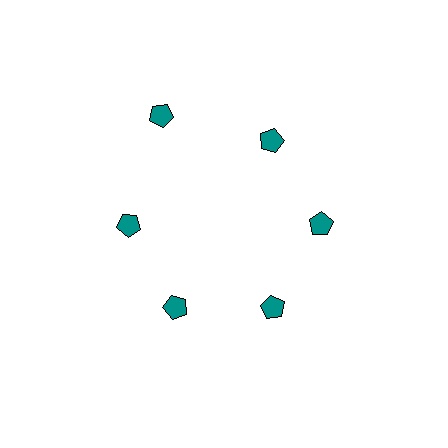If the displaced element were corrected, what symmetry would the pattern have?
It would have 6-fold rotational symmetry — the pattern would map onto itself every 60 degrees.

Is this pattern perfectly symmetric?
No. The 6 teal pentagons are arranged in a ring, but one element near the 11 o'clock position is pushed outward from the center, breaking the 6-fold rotational symmetry.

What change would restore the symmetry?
The symmetry would be restored by moving it inward, back onto the ring so that all 6 pentagons sit at equal angles and equal distance from the center.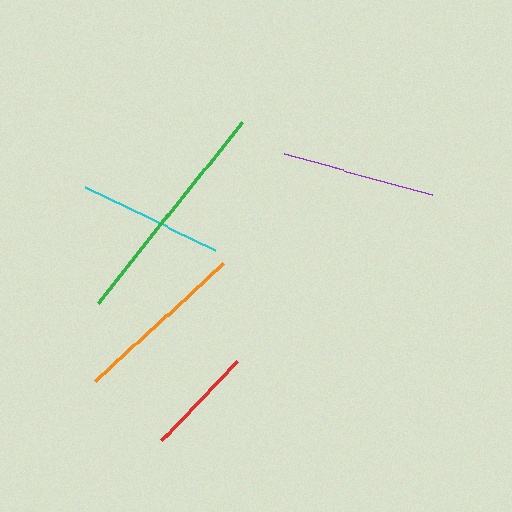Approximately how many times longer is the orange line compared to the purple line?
The orange line is approximately 1.1 times the length of the purple line.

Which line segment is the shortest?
The red line is the shortest at approximately 110 pixels.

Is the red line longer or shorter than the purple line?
The purple line is longer than the red line.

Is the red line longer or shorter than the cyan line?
The cyan line is longer than the red line.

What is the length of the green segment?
The green segment is approximately 231 pixels long.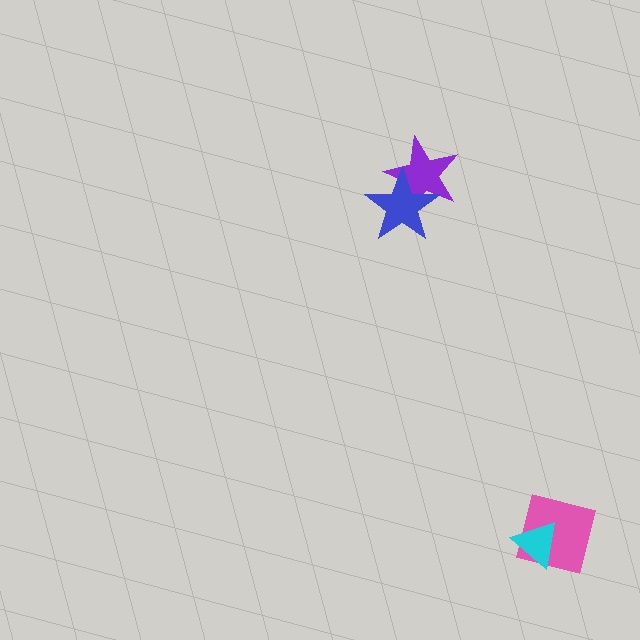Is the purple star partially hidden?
Yes, it is partially covered by another shape.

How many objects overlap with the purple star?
1 object overlaps with the purple star.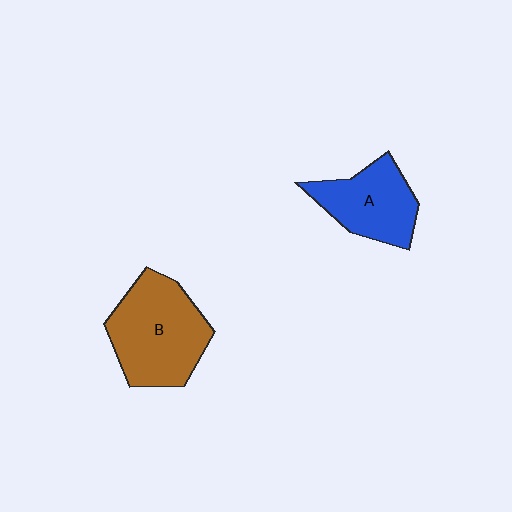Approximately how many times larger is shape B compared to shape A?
Approximately 1.4 times.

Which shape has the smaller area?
Shape A (blue).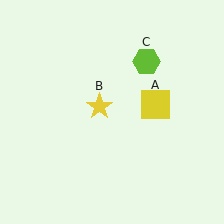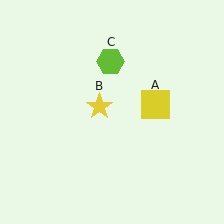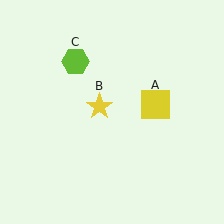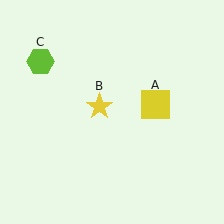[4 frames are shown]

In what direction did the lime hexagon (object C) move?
The lime hexagon (object C) moved left.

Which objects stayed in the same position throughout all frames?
Yellow square (object A) and yellow star (object B) remained stationary.